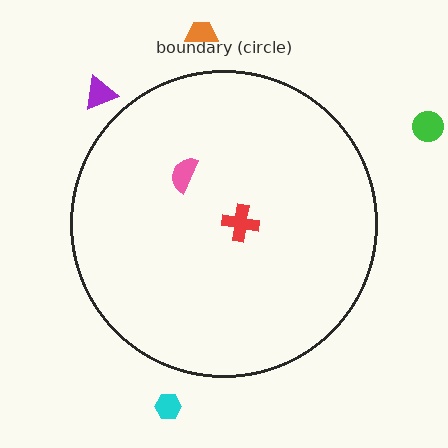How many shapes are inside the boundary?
2 inside, 4 outside.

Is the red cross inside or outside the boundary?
Inside.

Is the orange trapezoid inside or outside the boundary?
Outside.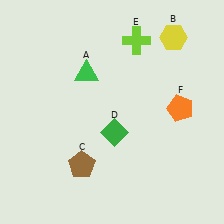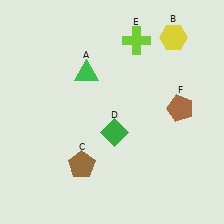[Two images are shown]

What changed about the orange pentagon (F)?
In Image 1, F is orange. In Image 2, it changed to brown.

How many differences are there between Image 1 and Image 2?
There is 1 difference between the two images.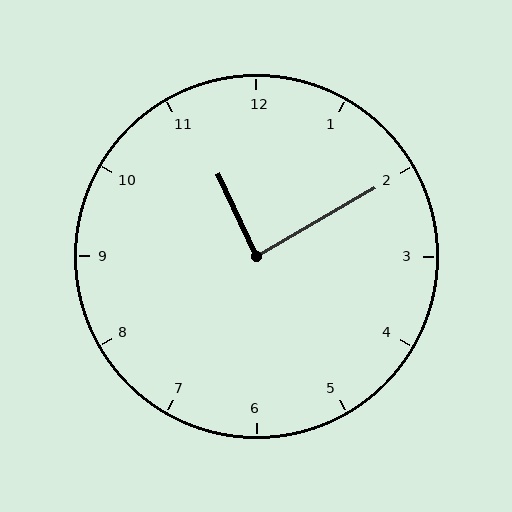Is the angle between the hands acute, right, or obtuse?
It is right.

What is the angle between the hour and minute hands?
Approximately 85 degrees.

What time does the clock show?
11:10.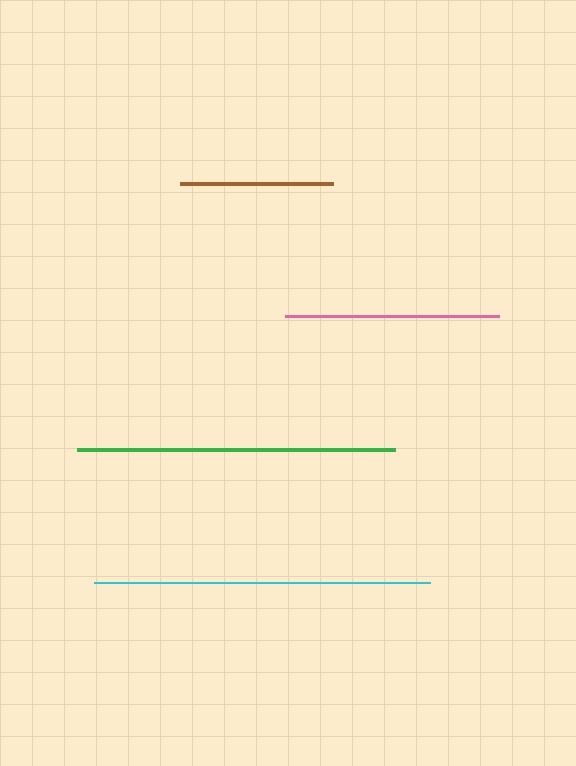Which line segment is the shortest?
The brown line is the shortest at approximately 154 pixels.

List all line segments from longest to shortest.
From longest to shortest: cyan, green, pink, brown.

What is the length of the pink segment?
The pink segment is approximately 214 pixels long.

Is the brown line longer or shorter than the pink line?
The pink line is longer than the brown line.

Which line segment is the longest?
The cyan line is the longest at approximately 336 pixels.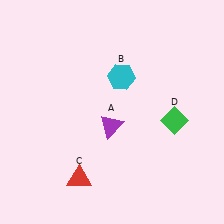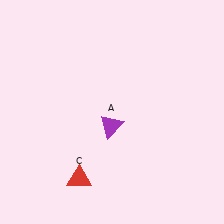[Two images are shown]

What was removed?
The green diamond (D), the cyan hexagon (B) were removed in Image 2.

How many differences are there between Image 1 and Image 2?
There are 2 differences between the two images.